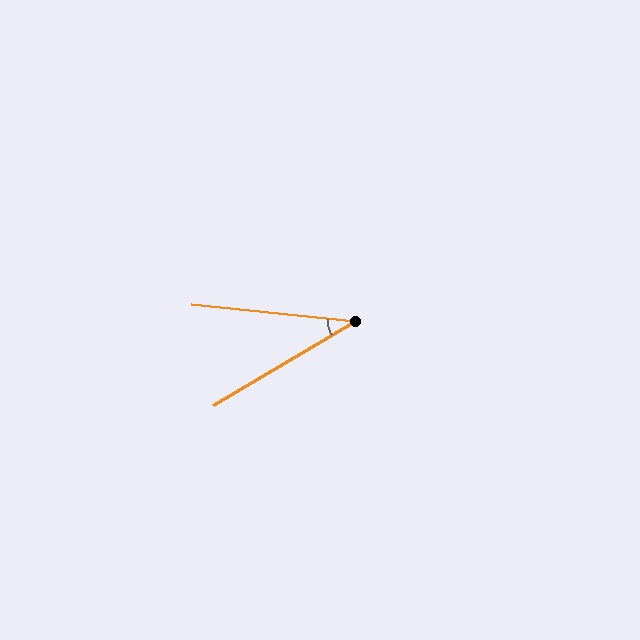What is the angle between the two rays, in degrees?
Approximately 37 degrees.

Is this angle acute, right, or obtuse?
It is acute.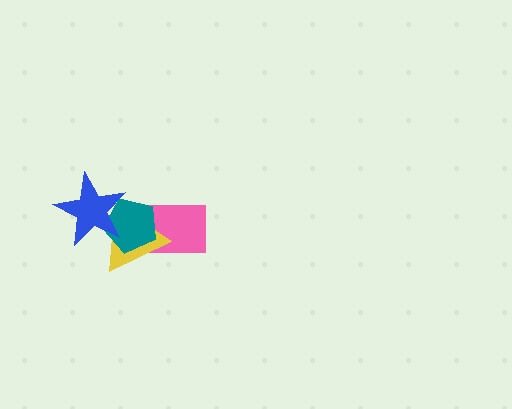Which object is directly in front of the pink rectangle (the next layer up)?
The yellow triangle is directly in front of the pink rectangle.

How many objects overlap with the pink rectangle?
2 objects overlap with the pink rectangle.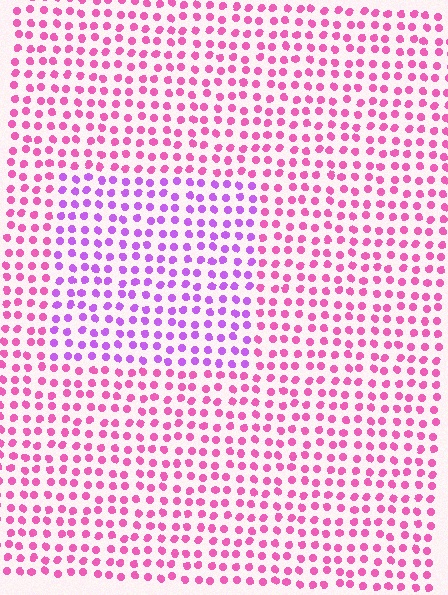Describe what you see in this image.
The image is filled with small pink elements in a uniform arrangement. A rectangle-shaped region is visible where the elements are tinted to a slightly different hue, forming a subtle color boundary.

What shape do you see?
I see a rectangle.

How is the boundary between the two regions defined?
The boundary is defined purely by a slight shift in hue (about 39 degrees). Spacing, size, and orientation are identical on both sides.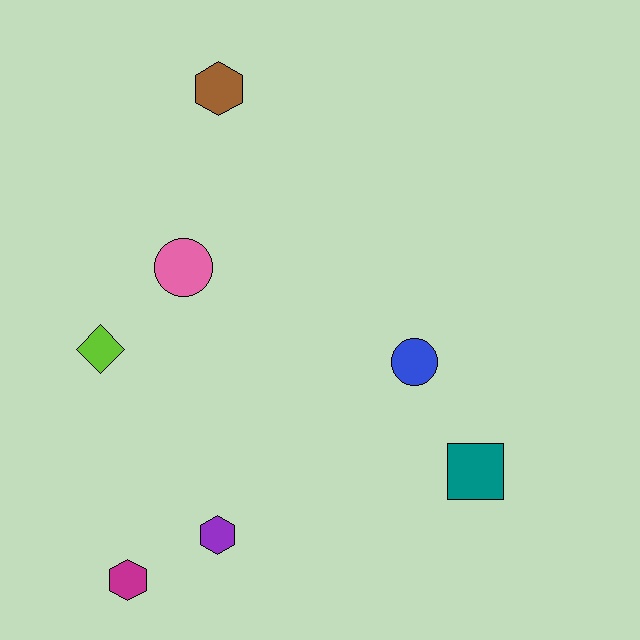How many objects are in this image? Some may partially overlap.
There are 7 objects.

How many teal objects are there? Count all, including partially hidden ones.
There is 1 teal object.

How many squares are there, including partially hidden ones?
There is 1 square.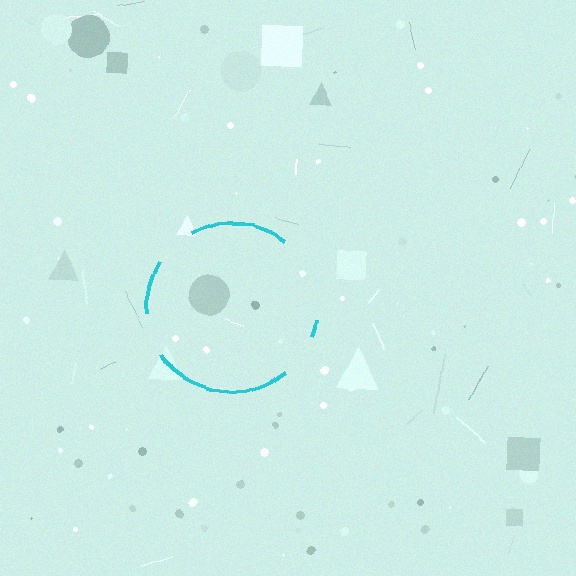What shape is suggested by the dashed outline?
The dashed outline suggests a circle.